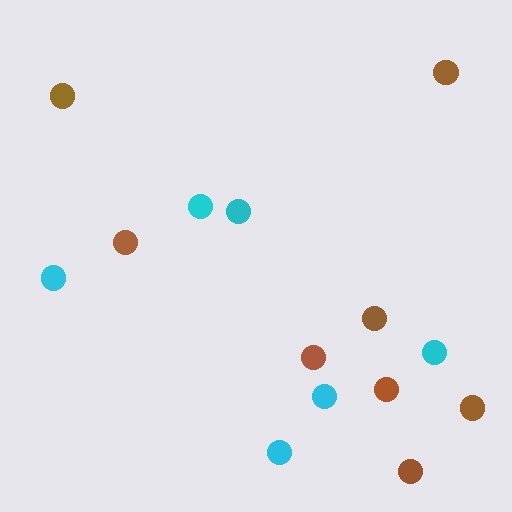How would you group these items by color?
There are 2 groups: one group of cyan circles (6) and one group of brown circles (8).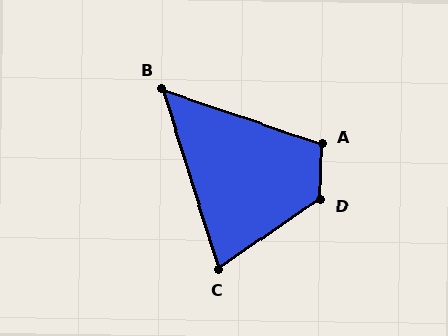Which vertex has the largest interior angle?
D, at approximately 126 degrees.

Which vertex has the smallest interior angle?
B, at approximately 54 degrees.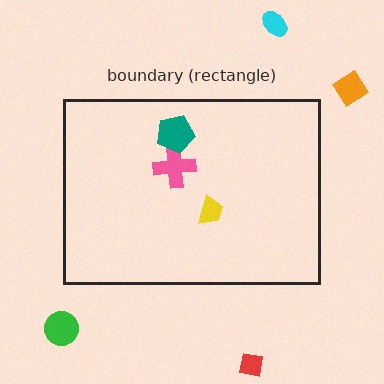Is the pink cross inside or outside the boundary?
Inside.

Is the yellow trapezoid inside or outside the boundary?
Inside.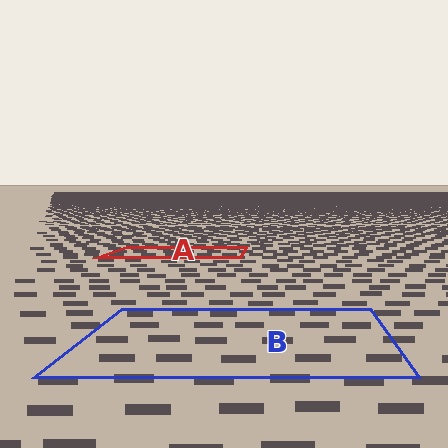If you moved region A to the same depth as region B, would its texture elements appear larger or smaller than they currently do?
They would appear larger. At a closer depth, the same texture elements are projected at a bigger on-screen size.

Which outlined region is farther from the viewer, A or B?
Region A is farther from the viewer — the texture elements inside it appear smaller and more densely packed.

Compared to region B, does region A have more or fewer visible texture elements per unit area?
Region A has more texture elements per unit area — they are packed more densely because it is farther away.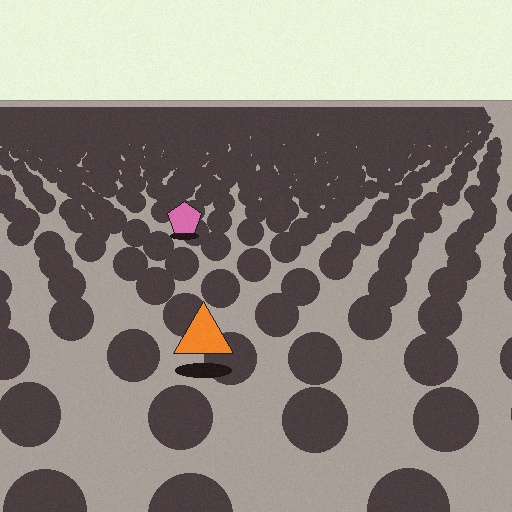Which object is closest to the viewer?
The orange triangle is closest. The texture marks near it are larger and more spread out.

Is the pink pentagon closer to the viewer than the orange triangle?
No. The orange triangle is closer — you can tell from the texture gradient: the ground texture is coarser near it.